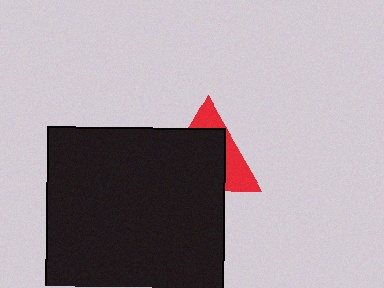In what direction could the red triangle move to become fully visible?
The red triangle could move toward the upper-right. That would shift it out from behind the black rectangle entirely.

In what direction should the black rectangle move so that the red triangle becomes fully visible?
The black rectangle should move toward the lower-left. That is the shortest direction to clear the overlap and leave the red triangle fully visible.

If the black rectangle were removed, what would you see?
You would see the complete red triangle.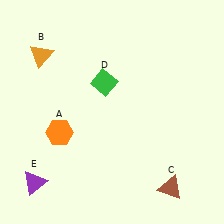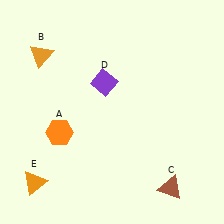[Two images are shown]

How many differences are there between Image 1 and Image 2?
There are 2 differences between the two images.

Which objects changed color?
D changed from green to purple. E changed from purple to orange.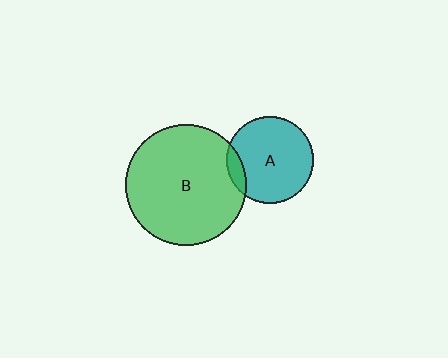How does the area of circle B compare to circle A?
Approximately 2.0 times.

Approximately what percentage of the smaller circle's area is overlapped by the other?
Approximately 10%.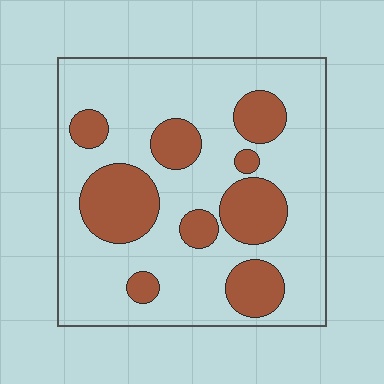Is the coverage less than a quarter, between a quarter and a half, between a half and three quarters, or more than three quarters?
Between a quarter and a half.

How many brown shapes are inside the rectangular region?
9.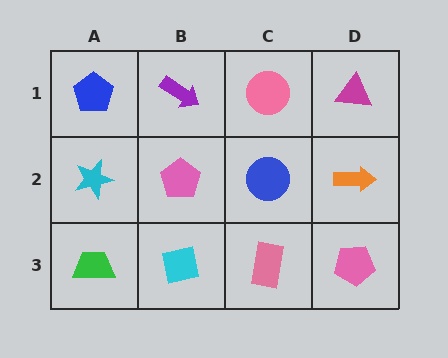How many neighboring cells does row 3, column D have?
2.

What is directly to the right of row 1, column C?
A magenta triangle.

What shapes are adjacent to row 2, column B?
A purple arrow (row 1, column B), a cyan square (row 3, column B), a cyan star (row 2, column A), a blue circle (row 2, column C).